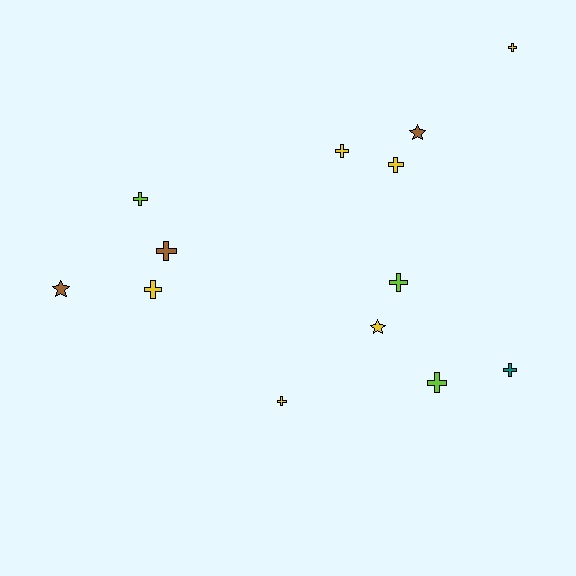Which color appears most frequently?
Yellow, with 6 objects.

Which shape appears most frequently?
Cross, with 10 objects.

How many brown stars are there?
There are 2 brown stars.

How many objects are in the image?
There are 13 objects.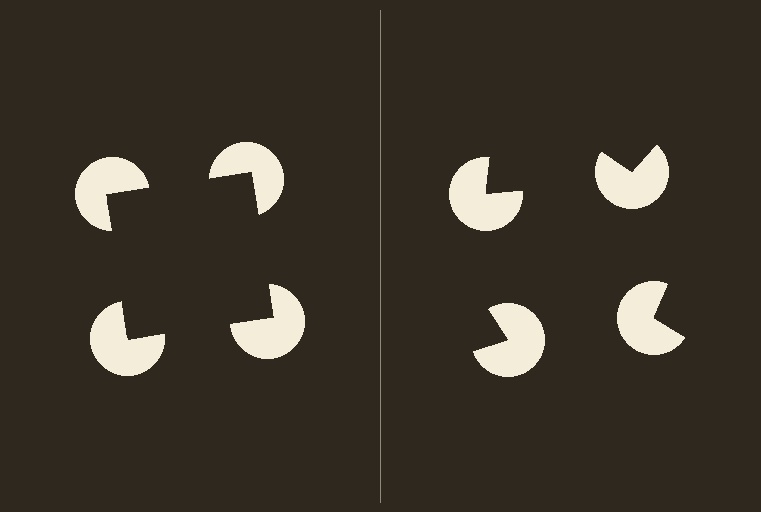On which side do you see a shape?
An illusory square appears on the left side. On the right side the wedge cuts are rotated, so no coherent shape forms.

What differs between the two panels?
The pac-man discs are positioned identically on both sides; only the wedge orientations differ. On the left they align to a square; on the right they are misaligned.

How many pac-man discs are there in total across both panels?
8 — 4 on each side.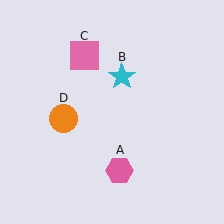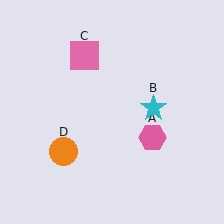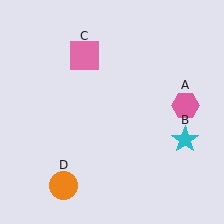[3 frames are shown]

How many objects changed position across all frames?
3 objects changed position: pink hexagon (object A), cyan star (object B), orange circle (object D).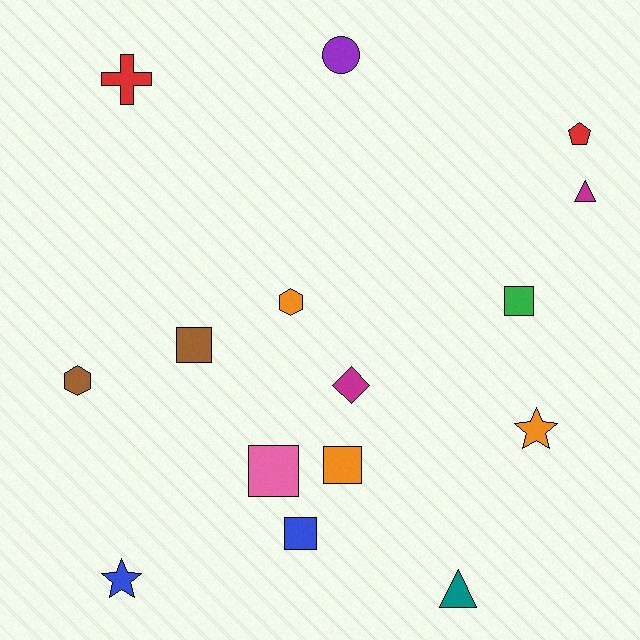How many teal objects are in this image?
There is 1 teal object.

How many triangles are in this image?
There are 2 triangles.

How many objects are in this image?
There are 15 objects.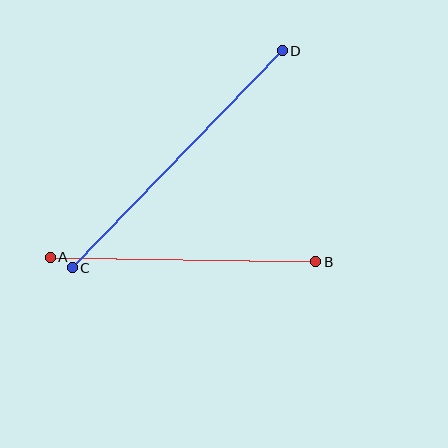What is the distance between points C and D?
The distance is approximately 302 pixels.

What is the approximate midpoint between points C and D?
The midpoint is at approximately (177, 159) pixels.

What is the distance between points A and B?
The distance is approximately 265 pixels.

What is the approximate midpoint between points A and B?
The midpoint is at approximately (183, 259) pixels.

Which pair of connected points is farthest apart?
Points C and D are farthest apart.